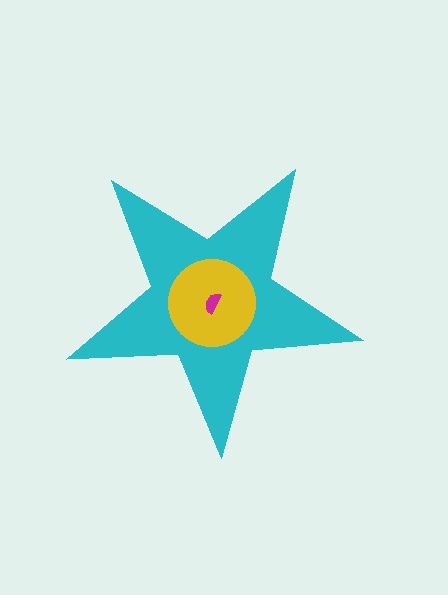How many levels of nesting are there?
3.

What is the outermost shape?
The cyan star.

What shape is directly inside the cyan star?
The yellow circle.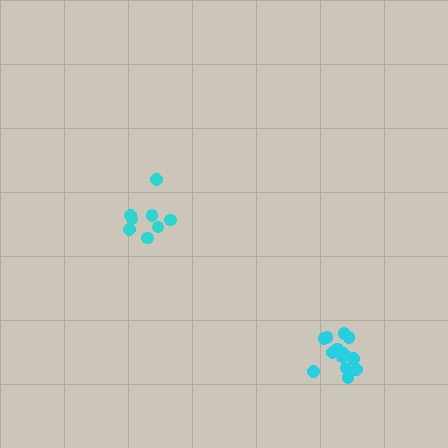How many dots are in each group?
Group 1: 8 dots, Group 2: 13 dots (21 total).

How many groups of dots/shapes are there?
There are 2 groups.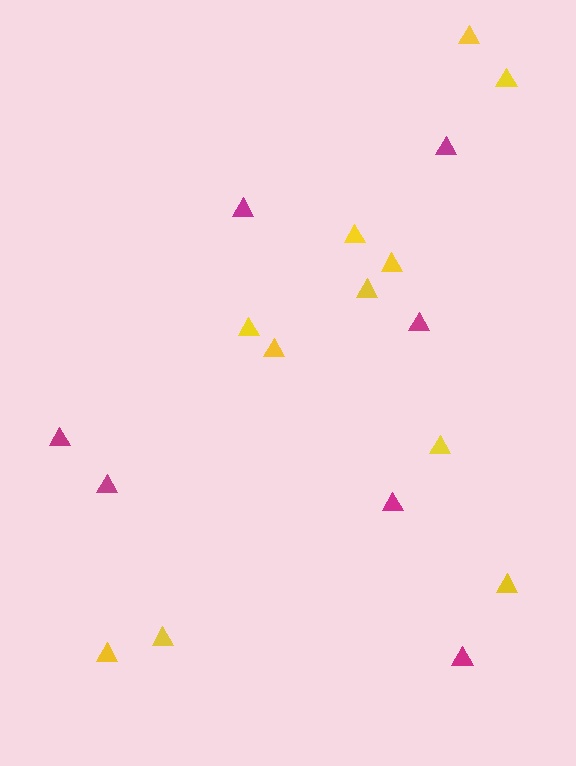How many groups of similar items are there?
There are 2 groups: one group of magenta triangles (7) and one group of yellow triangles (11).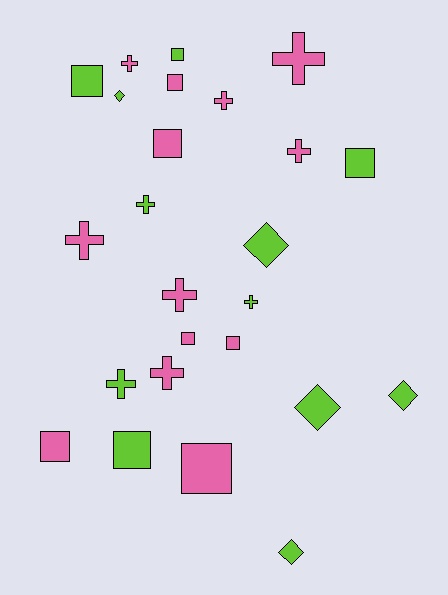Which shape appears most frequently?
Square, with 10 objects.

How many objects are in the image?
There are 25 objects.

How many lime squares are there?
There are 4 lime squares.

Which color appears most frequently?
Pink, with 13 objects.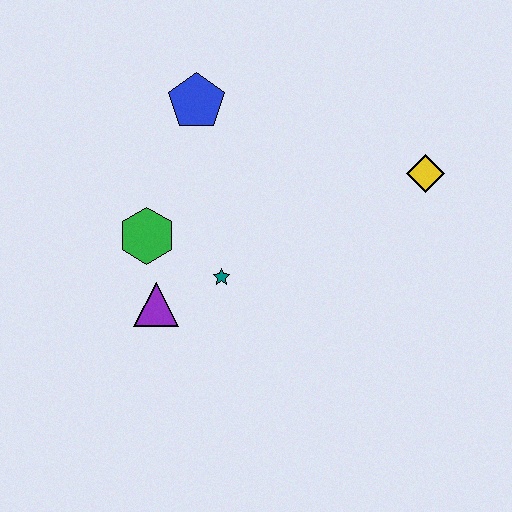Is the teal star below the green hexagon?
Yes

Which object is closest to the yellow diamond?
The teal star is closest to the yellow diamond.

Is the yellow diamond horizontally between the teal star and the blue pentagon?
No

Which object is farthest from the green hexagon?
The yellow diamond is farthest from the green hexagon.